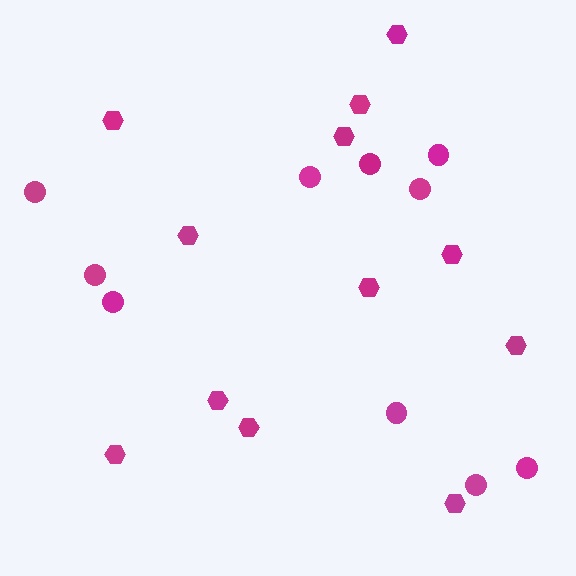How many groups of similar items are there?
There are 2 groups: one group of circles (10) and one group of hexagons (12).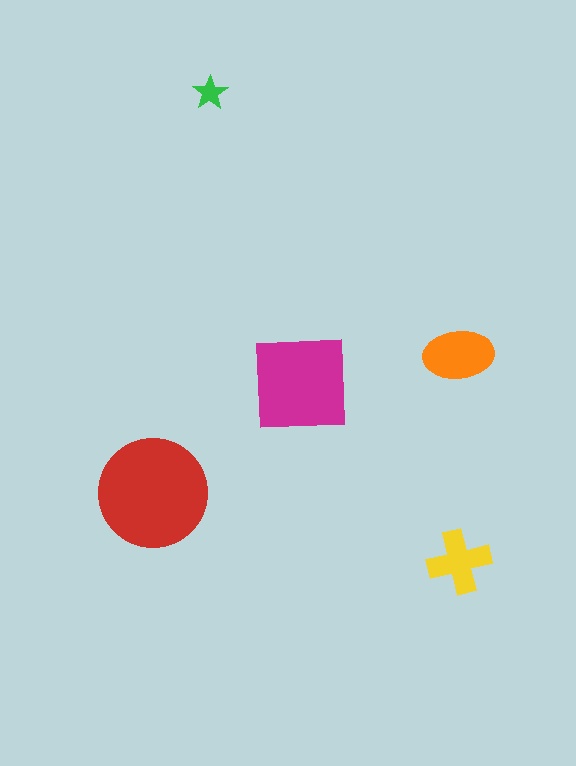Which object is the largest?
The red circle.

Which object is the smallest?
The green star.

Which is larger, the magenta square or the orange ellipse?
The magenta square.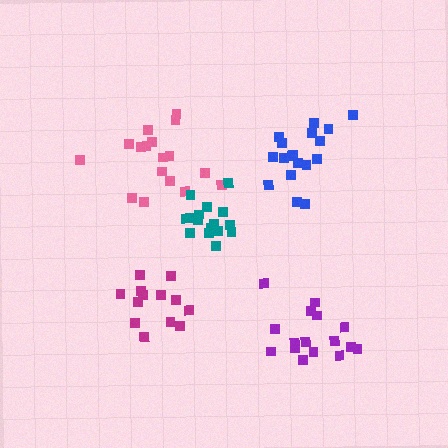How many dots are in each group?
Group 1: 13 dots, Group 2: 18 dots, Group 3: 16 dots, Group 4: 17 dots, Group 5: 16 dots (80 total).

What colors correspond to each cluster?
The clusters are colored: magenta, blue, purple, pink, teal.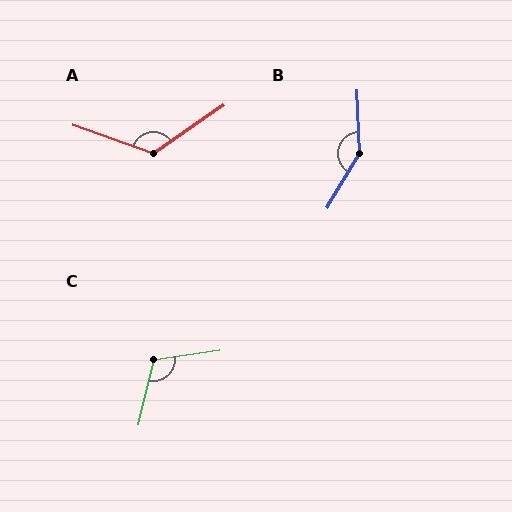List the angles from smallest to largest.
C (111°), A (126°), B (147°).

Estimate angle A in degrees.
Approximately 126 degrees.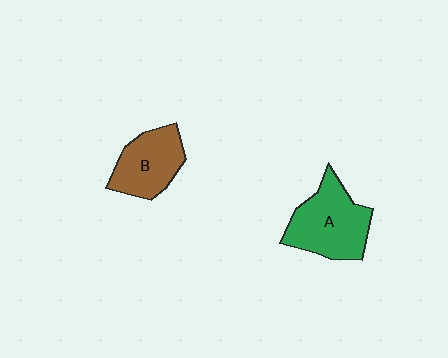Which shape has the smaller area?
Shape B (brown).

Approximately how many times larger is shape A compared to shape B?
Approximately 1.3 times.